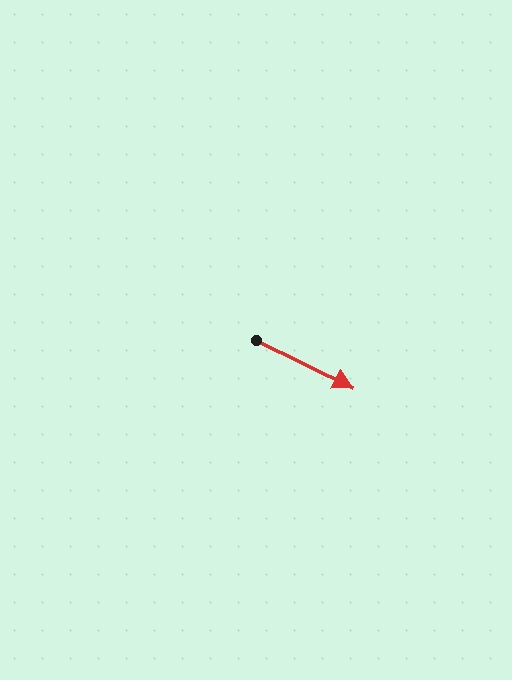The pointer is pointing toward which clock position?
Roughly 4 o'clock.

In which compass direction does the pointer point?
Southeast.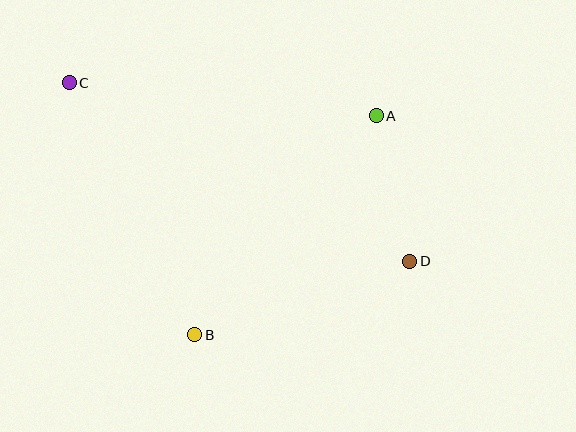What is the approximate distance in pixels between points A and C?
The distance between A and C is approximately 309 pixels.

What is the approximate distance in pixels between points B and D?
The distance between B and D is approximately 227 pixels.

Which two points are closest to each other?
Points A and D are closest to each other.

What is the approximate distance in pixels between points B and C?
The distance between B and C is approximately 282 pixels.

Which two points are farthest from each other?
Points C and D are farthest from each other.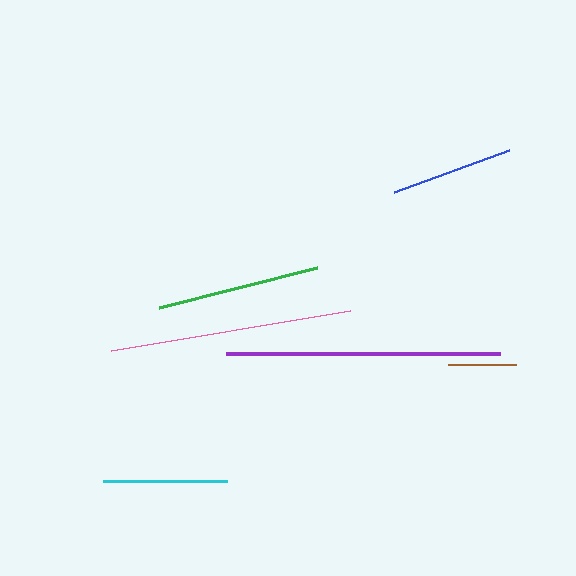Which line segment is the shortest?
The brown line is the shortest at approximately 67 pixels.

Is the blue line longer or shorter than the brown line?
The blue line is longer than the brown line.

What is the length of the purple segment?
The purple segment is approximately 274 pixels long.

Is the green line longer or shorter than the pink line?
The pink line is longer than the green line.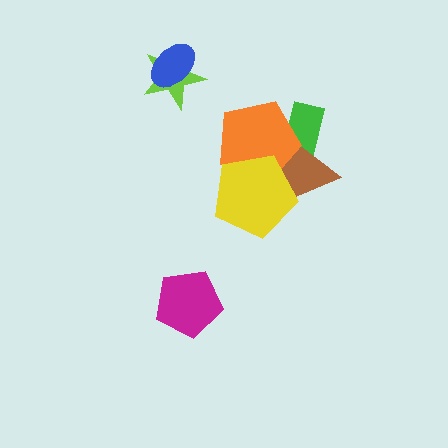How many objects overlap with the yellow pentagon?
2 objects overlap with the yellow pentagon.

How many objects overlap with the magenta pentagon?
0 objects overlap with the magenta pentagon.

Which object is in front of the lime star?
The blue ellipse is in front of the lime star.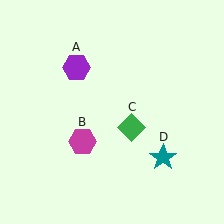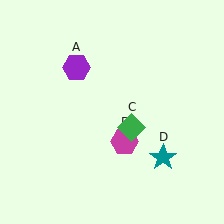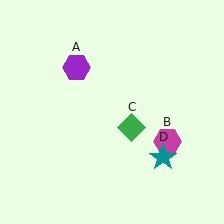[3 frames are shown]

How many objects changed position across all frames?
1 object changed position: magenta hexagon (object B).